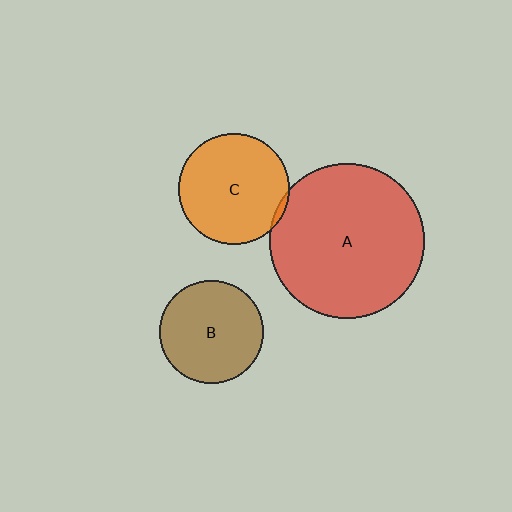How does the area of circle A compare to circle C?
Approximately 1.9 times.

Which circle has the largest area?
Circle A (red).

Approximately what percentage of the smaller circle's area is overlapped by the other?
Approximately 5%.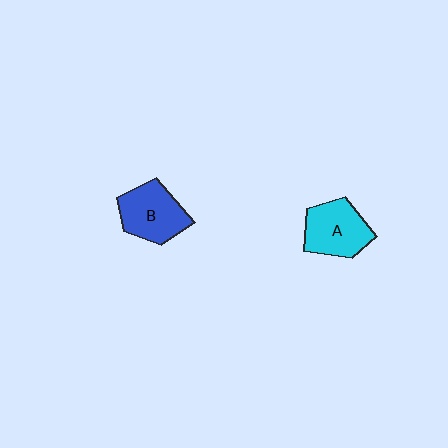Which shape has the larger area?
Shape B (blue).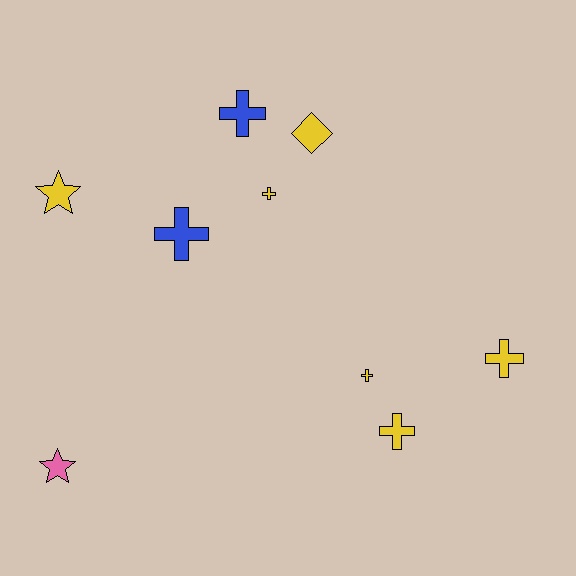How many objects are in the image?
There are 9 objects.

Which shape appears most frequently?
Cross, with 6 objects.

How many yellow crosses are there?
There are 4 yellow crosses.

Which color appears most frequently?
Yellow, with 6 objects.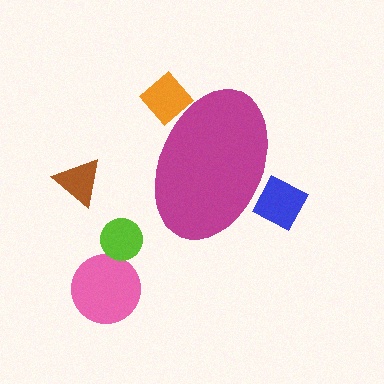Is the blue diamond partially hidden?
Yes, the blue diamond is partially hidden behind the magenta ellipse.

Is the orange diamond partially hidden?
Yes, the orange diamond is partially hidden behind the magenta ellipse.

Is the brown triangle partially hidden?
No, the brown triangle is fully visible.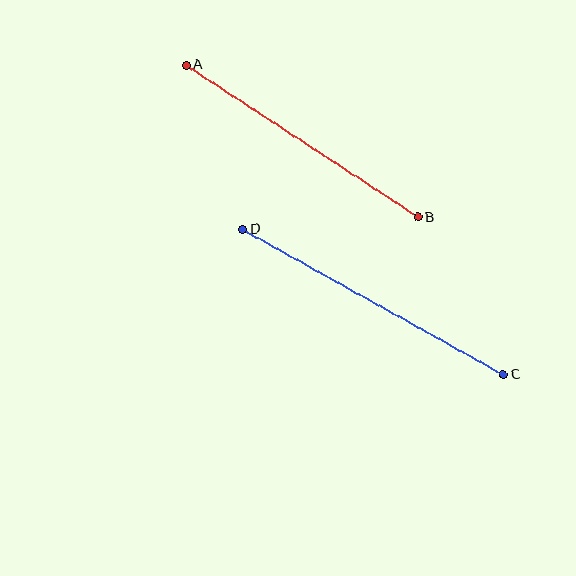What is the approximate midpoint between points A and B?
The midpoint is at approximately (302, 141) pixels.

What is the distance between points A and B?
The distance is approximately 277 pixels.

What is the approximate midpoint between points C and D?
The midpoint is at approximately (373, 302) pixels.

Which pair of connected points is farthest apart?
Points C and D are farthest apart.